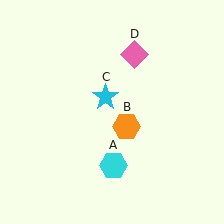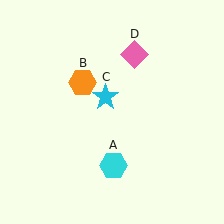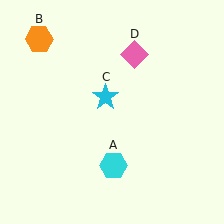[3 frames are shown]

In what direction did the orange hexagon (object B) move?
The orange hexagon (object B) moved up and to the left.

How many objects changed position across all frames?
1 object changed position: orange hexagon (object B).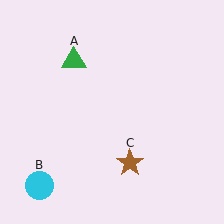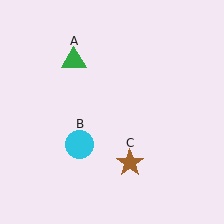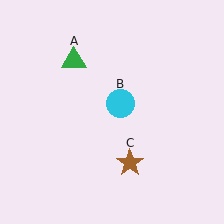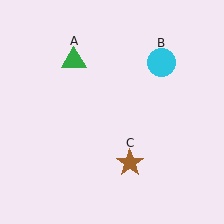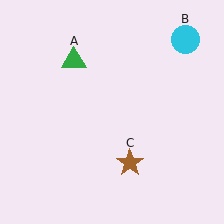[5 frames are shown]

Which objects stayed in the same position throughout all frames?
Green triangle (object A) and brown star (object C) remained stationary.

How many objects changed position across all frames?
1 object changed position: cyan circle (object B).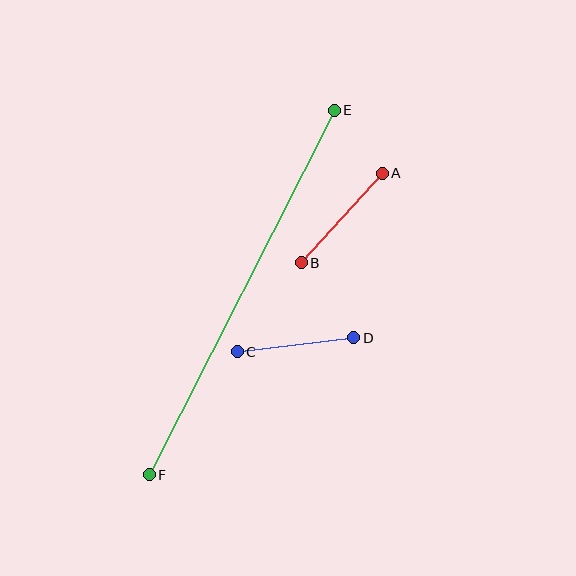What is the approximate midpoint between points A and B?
The midpoint is at approximately (342, 218) pixels.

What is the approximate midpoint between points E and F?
The midpoint is at approximately (242, 293) pixels.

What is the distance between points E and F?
The distance is approximately 409 pixels.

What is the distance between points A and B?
The distance is approximately 121 pixels.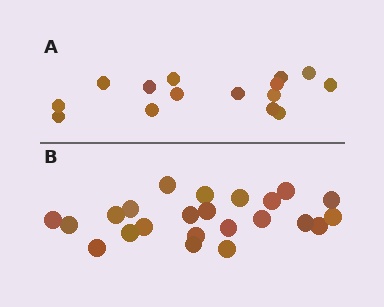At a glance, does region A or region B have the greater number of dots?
Region B (the bottom region) has more dots.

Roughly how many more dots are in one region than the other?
Region B has roughly 8 or so more dots than region A.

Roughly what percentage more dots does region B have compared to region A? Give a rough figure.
About 55% more.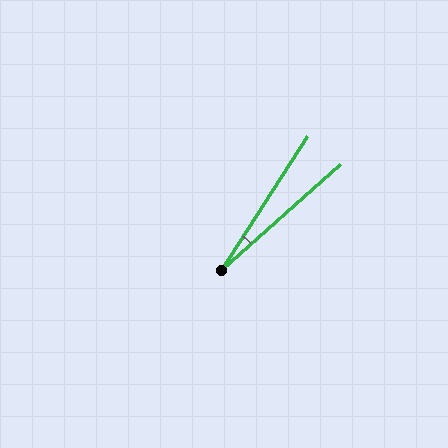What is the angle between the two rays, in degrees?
Approximately 16 degrees.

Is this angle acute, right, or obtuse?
It is acute.